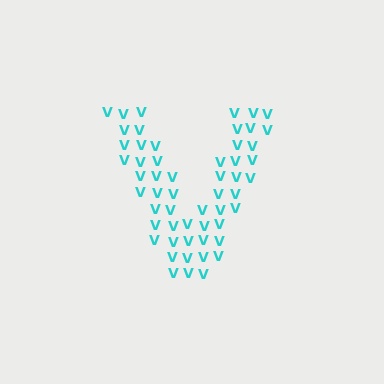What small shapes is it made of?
It is made of small letter V's.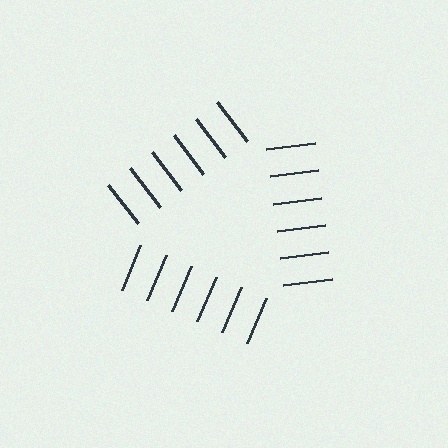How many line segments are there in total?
18 — 6 along each of the 3 edges.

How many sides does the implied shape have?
3 sides — the line-ends trace a triangle.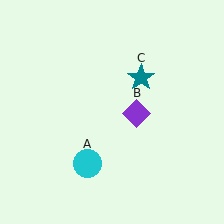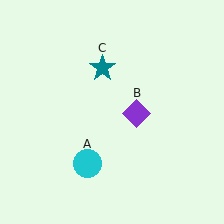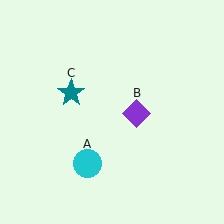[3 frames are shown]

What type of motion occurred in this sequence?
The teal star (object C) rotated counterclockwise around the center of the scene.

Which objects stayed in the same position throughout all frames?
Cyan circle (object A) and purple diamond (object B) remained stationary.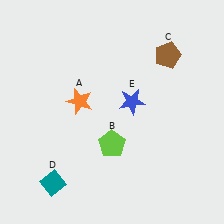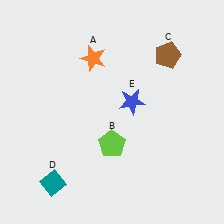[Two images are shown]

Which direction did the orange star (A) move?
The orange star (A) moved up.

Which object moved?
The orange star (A) moved up.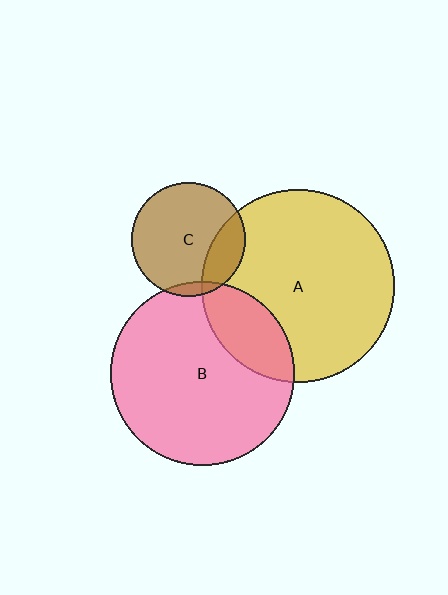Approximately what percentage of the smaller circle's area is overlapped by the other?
Approximately 20%.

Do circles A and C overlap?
Yes.